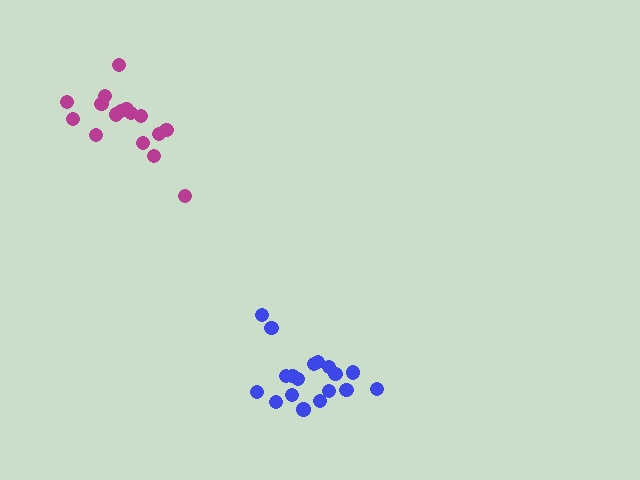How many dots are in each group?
Group 1: 16 dots, Group 2: 18 dots (34 total).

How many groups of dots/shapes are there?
There are 2 groups.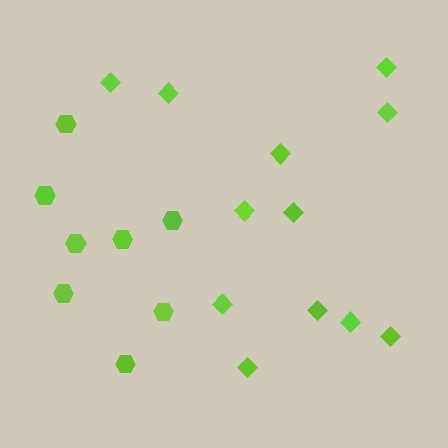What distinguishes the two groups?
There are 2 groups: one group of diamonds (12) and one group of hexagons (8).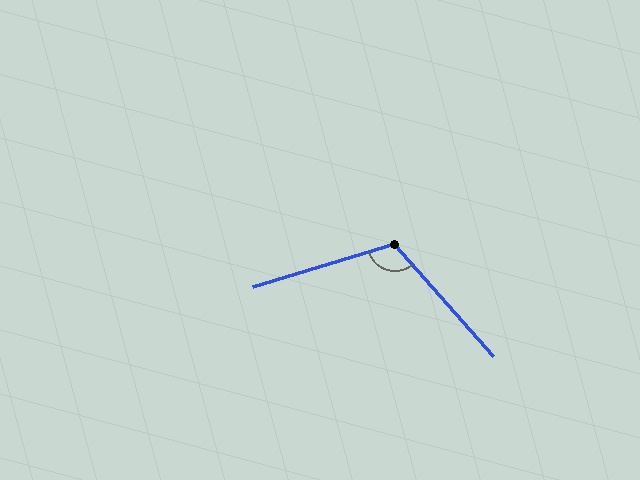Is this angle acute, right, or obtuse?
It is obtuse.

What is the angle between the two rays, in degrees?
Approximately 115 degrees.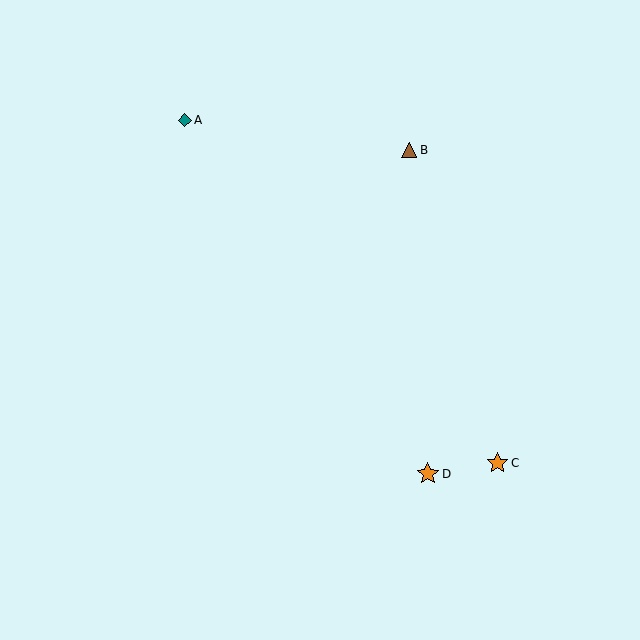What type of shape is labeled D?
Shape D is an orange star.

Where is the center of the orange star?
The center of the orange star is at (498, 463).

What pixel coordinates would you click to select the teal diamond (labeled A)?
Click at (185, 120) to select the teal diamond A.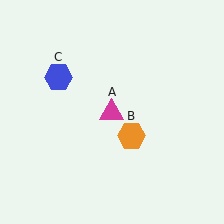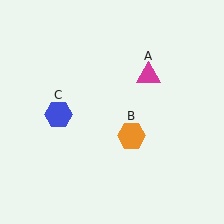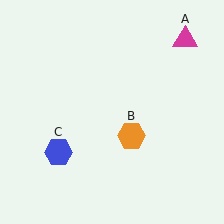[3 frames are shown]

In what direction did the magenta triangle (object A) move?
The magenta triangle (object A) moved up and to the right.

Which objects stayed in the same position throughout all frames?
Orange hexagon (object B) remained stationary.